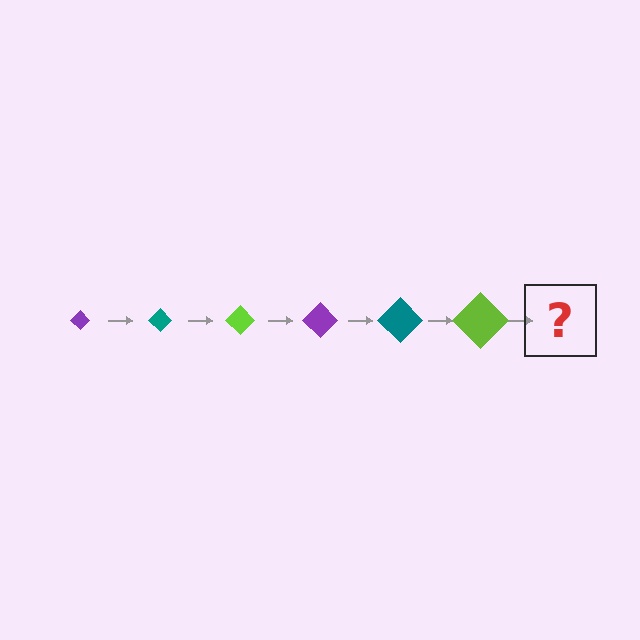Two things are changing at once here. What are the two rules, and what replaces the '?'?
The two rules are that the diamond grows larger each step and the color cycles through purple, teal, and lime. The '?' should be a purple diamond, larger than the previous one.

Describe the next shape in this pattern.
It should be a purple diamond, larger than the previous one.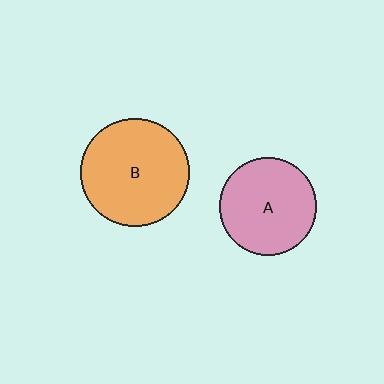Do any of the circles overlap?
No, none of the circles overlap.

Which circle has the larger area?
Circle B (orange).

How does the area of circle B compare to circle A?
Approximately 1.2 times.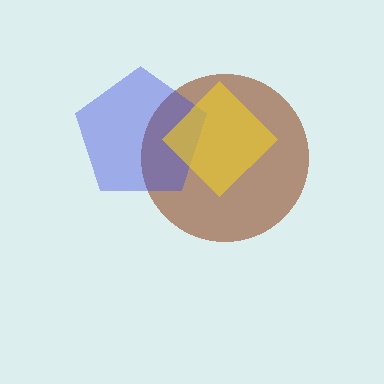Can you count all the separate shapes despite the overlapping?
Yes, there are 3 separate shapes.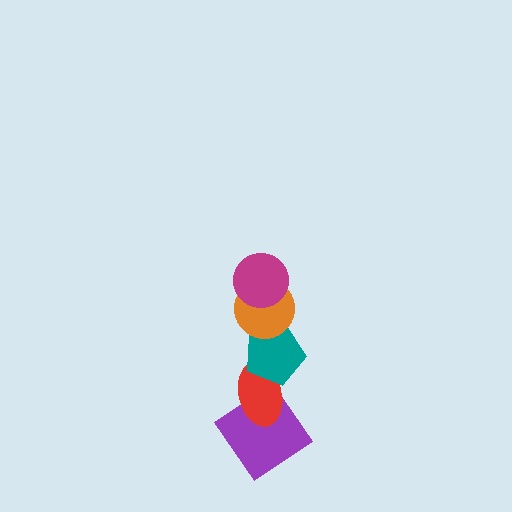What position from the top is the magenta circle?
The magenta circle is 1st from the top.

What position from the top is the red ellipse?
The red ellipse is 4th from the top.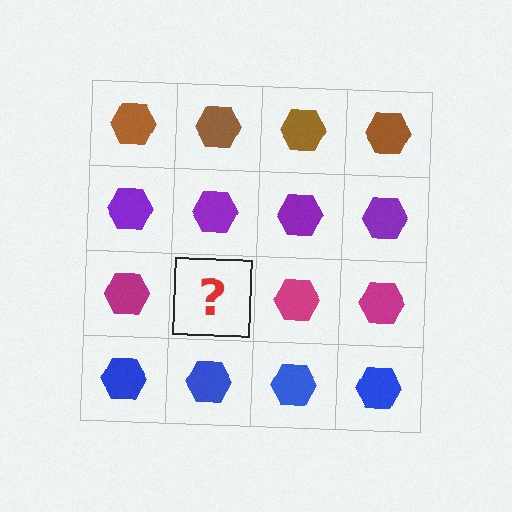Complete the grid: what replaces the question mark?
The question mark should be replaced with a magenta hexagon.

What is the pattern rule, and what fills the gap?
The rule is that each row has a consistent color. The gap should be filled with a magenta hexagon.